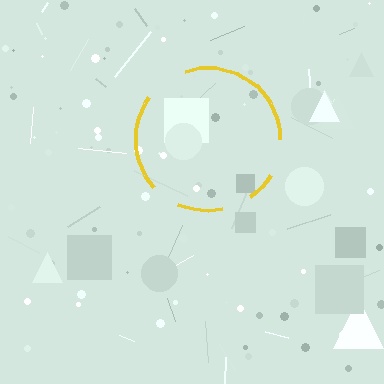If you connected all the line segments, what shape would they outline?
They would outline a circle.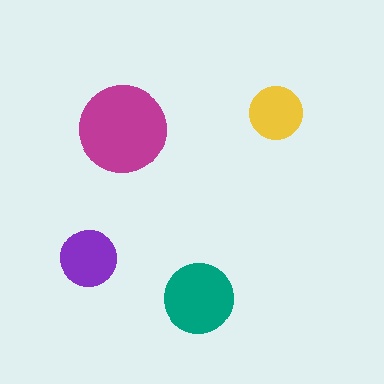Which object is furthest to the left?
The purple circle is leftmost.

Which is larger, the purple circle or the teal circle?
The teal one.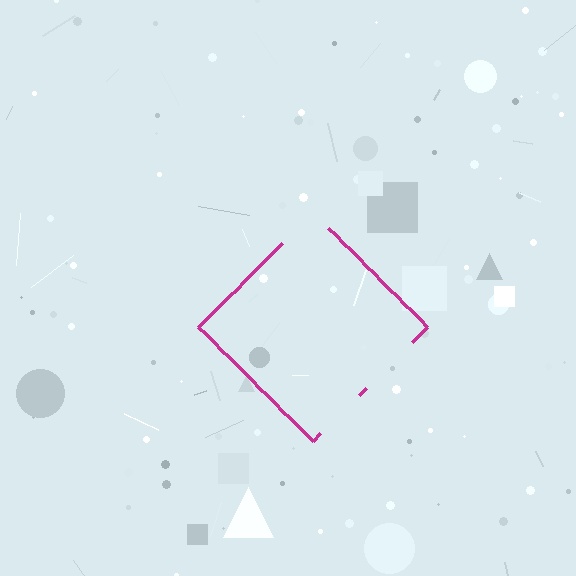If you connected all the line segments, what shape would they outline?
They would outline a diamond.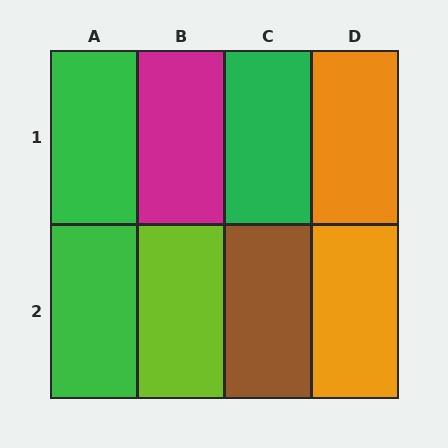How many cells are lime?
1 cell is lime.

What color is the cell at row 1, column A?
Green.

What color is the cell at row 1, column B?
Magenta.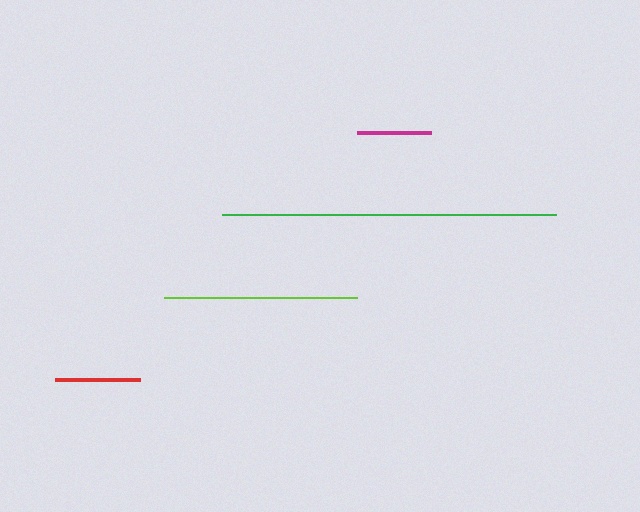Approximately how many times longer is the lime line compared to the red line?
The lime line is approximately 2.3 times the length of the red line.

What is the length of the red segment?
The red segment is approximately 85 pixels long.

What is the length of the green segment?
The green segment is approximately 334 pixels long.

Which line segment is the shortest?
The magenta line is the shortest at approximately 74 pixels.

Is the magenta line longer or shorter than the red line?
The red line is longer than the magenta line.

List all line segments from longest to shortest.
From longest to shortest: green, lime, red, magenta.